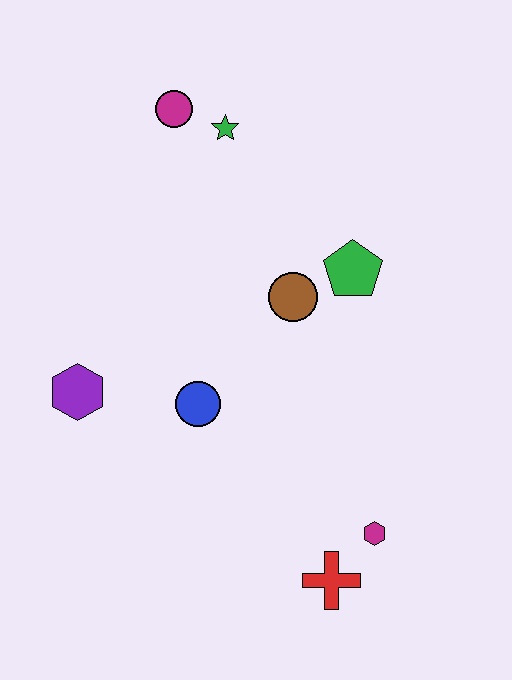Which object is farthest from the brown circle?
The red cross is farthest from the brown circle.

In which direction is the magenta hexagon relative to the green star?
The magenta hexagon is below the green star.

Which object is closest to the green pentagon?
The brown circle is closest to the green pentagon.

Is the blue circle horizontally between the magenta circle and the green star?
Yes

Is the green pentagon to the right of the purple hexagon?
Yes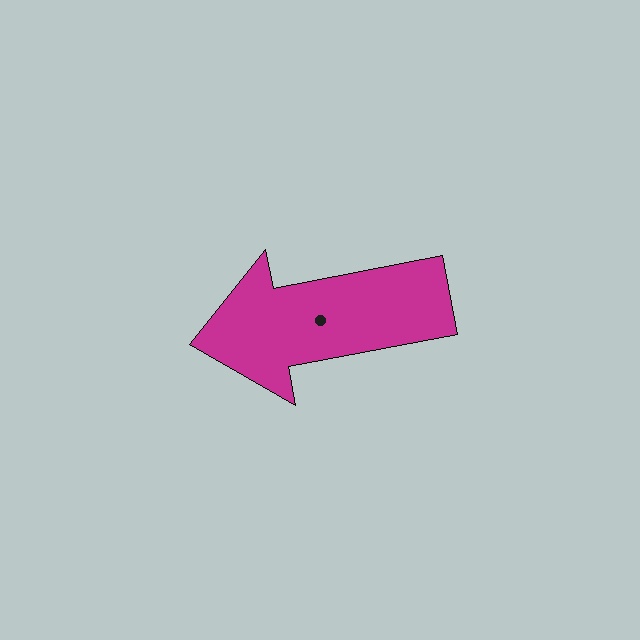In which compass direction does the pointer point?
West.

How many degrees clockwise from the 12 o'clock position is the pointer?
Approximately 259 degrees.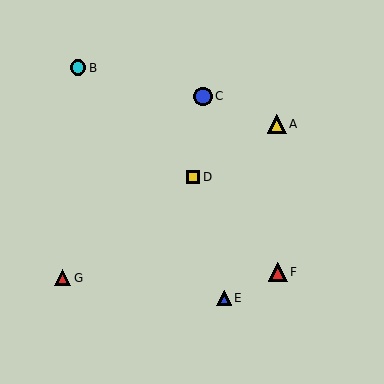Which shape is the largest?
The yellow triangle (labeled A) is the largest.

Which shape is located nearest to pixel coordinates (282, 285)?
The red triangle (labeled F) at (278, 272) is nearest to that location.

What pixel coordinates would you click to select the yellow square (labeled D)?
Click at (193, 177) to select the yellow square D.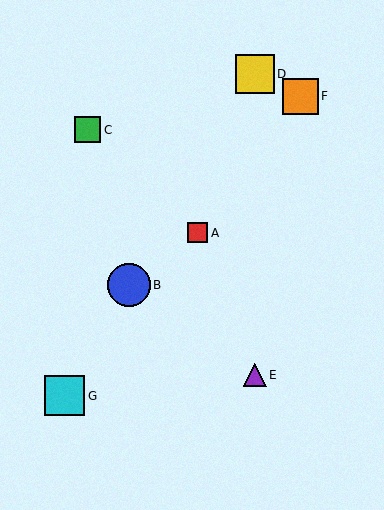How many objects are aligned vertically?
2 objects (D, E) are aligned vertically.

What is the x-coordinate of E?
Object E is at x≈255.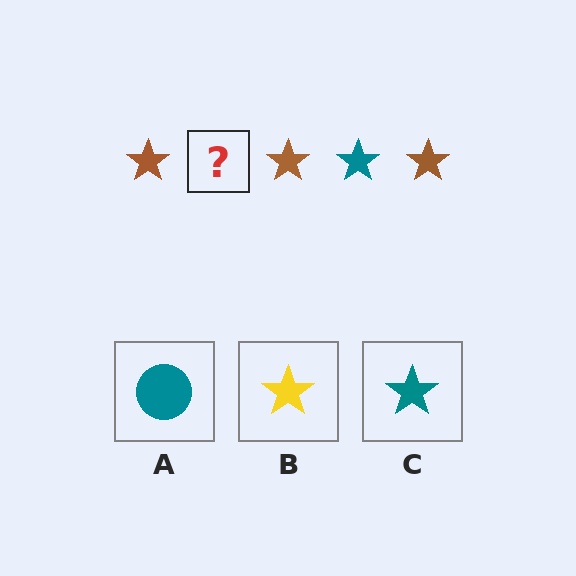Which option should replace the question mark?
Option C.